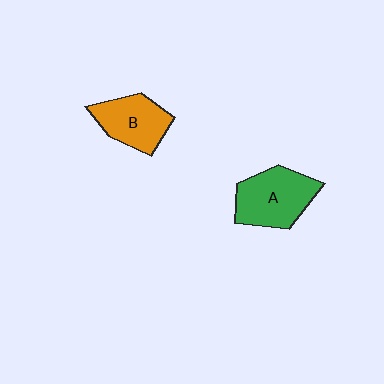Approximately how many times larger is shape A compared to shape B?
Approximately 1.2 times.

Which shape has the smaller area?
Shape B (orange).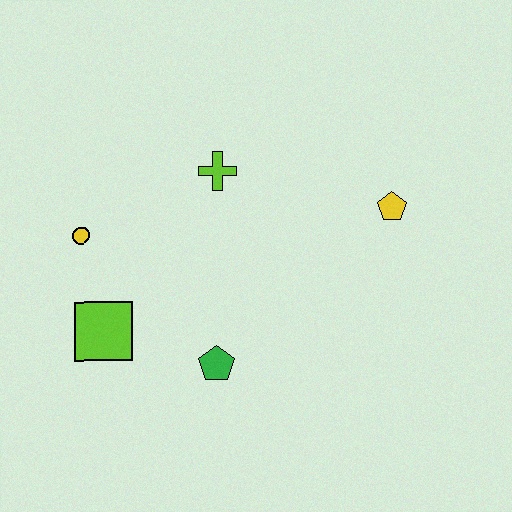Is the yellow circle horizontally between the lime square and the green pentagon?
No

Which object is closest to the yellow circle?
The lime square is closest to the yellow circle.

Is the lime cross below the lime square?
No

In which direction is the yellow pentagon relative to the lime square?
The yellow pentagon is to the right of the lime square.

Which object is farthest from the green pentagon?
The yellow pentagon is farthest from the green pentagon.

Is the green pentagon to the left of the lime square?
No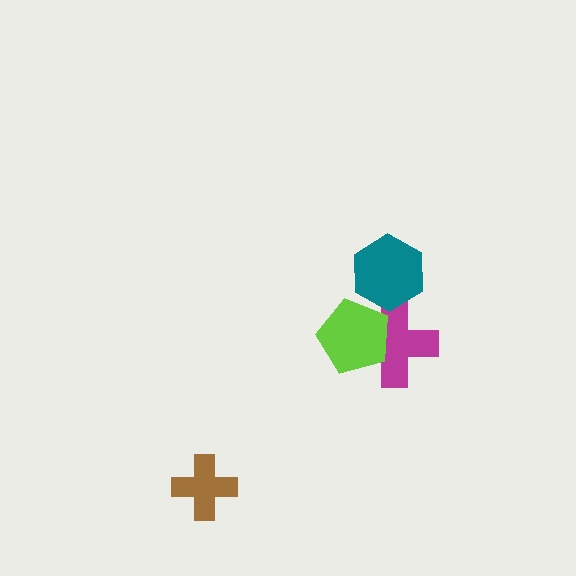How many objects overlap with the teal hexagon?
1 object overlaps with the teal hexagon.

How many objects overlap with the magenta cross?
2 objects overlap with the magenta cross.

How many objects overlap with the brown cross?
0 objects overlap with the brown cross.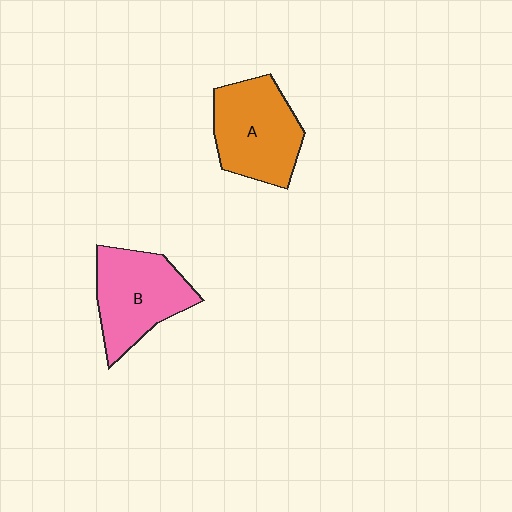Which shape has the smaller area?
Shape B (pink).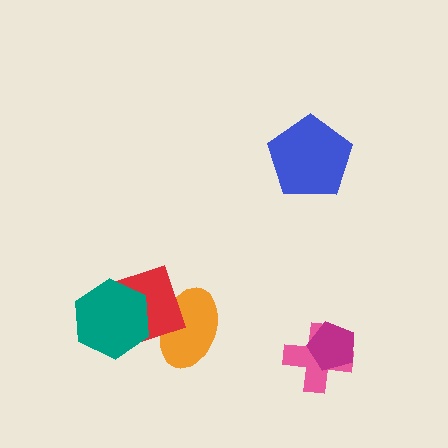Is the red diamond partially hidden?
Yes, it is partially covered by another shape.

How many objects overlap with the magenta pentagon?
1 object overlaps with the magenta pentagon.